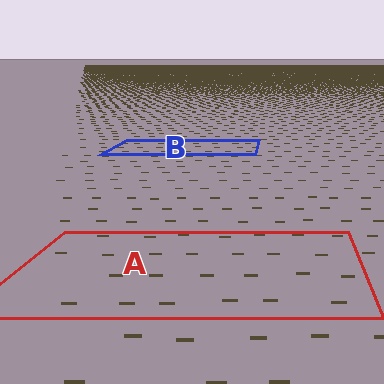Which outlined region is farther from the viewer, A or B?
Region B is farther from the viewer — the texture elements inside it appear smaller and more densely packed.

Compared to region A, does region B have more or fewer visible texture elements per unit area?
Region B has more texture elements per unit area — they are packed more densely because it is farther away.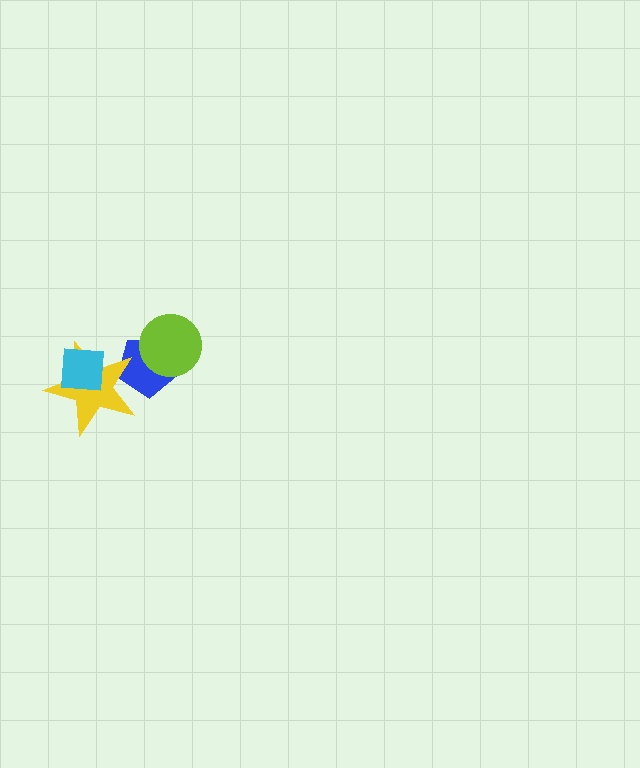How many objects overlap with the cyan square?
1 object overlaps with the cyan square.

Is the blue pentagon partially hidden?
Yes, it is partially covered by another shape.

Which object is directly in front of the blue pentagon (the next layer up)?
The lime circle is directly in front of the blue pentagon.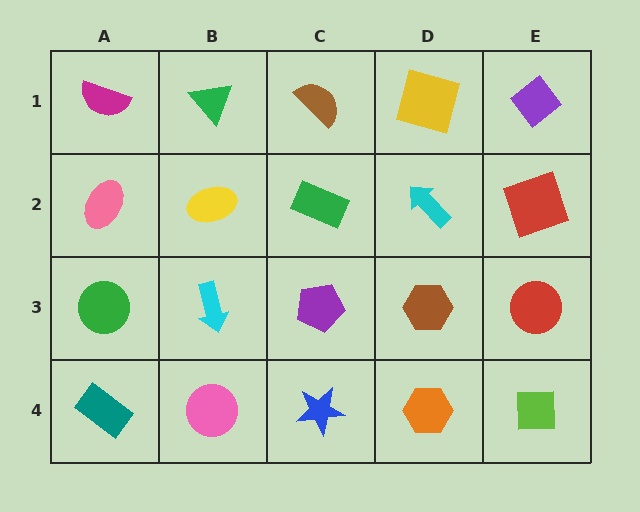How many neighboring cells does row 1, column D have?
3.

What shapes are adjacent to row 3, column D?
A cyan arrow (row 2, column D), an orange hexagon (row 4, column D), a purple pentagon (row 3, column C), a red circle (row 3, column E).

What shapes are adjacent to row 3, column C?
A green rectangle (row 2, column C), a blue star (row 4, column C), a cyan arrow (row 3, column B), a brown hexagon (row 3, column D).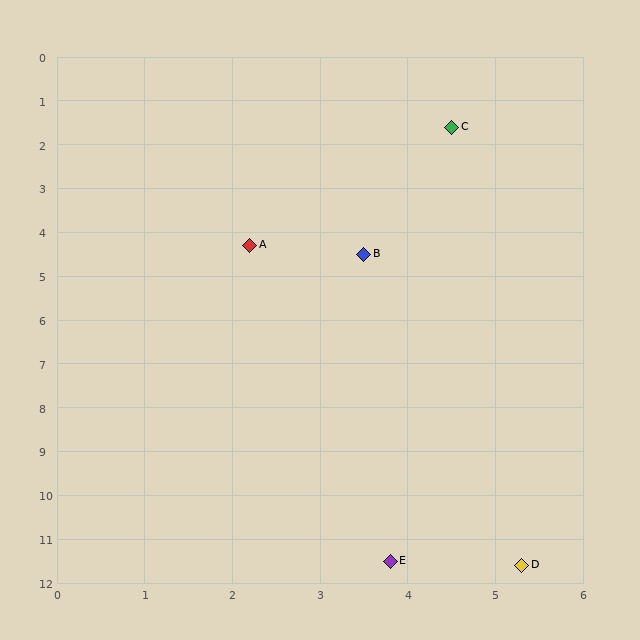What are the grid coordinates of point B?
Point B is at approximately (3.5, 4.5).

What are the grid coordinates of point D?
Point D is at approximately (5.3, 11.6).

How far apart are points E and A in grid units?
Points E and A are about 7.4 grid units apart.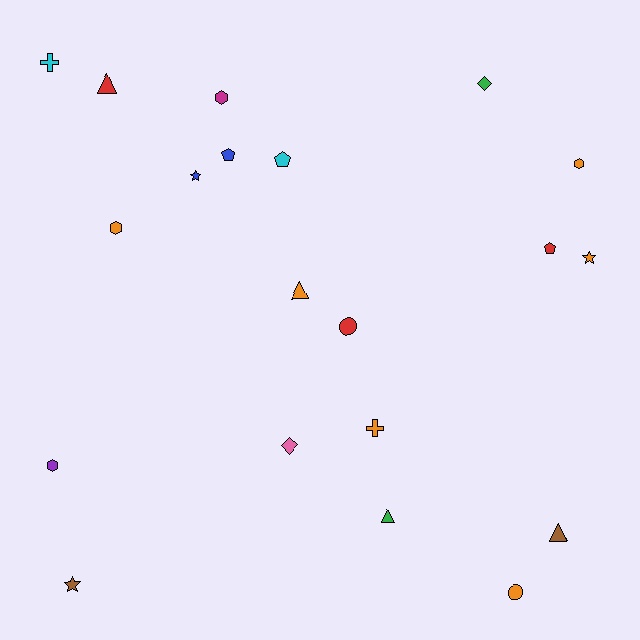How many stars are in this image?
There are 3 stars.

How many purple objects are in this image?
There is 1 purple object.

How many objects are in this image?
There are 20 objects.